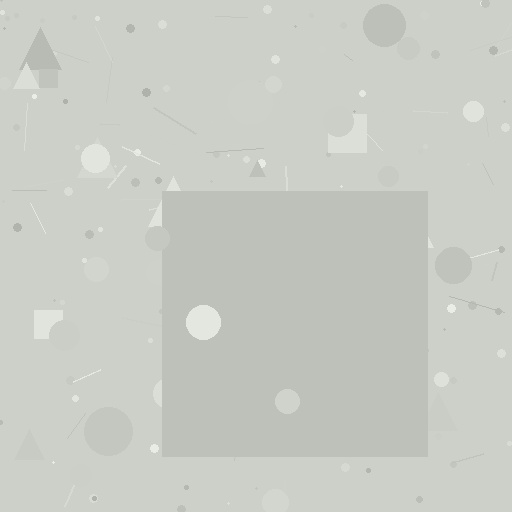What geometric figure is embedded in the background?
A square is embedded in the background.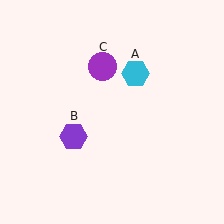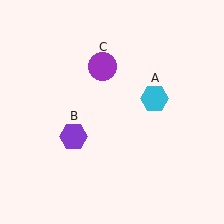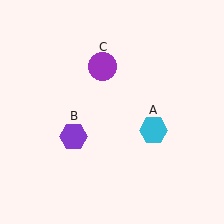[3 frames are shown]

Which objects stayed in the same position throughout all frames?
Purple hexagon (object B) and purple circle (object C) remained stationary.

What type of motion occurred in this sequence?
The cyan hexagon (object A) rotated clockwise around the center of the scene.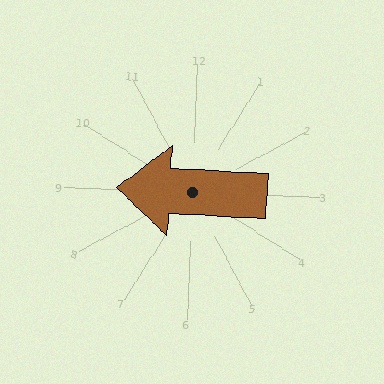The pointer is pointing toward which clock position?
Roughly 9 o'clock.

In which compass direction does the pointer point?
West.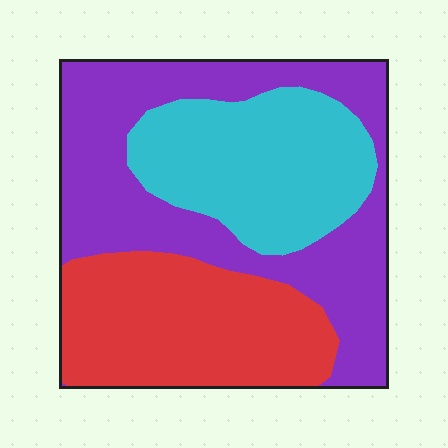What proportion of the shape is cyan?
Cyan takes up about one quarter (1/4) of the shape.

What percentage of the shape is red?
Red covers 30% of the shape.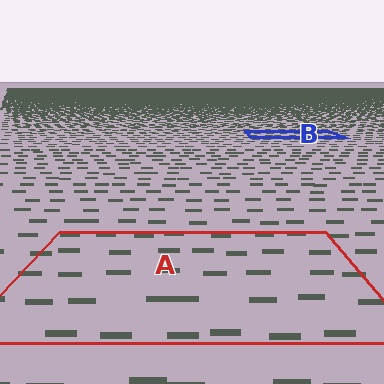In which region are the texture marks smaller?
The texture marks are smaller in region B, because it is farther away.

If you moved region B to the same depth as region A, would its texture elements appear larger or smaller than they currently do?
They would appear larger. At a closer depth, the same texture elements are projected at a bigger on-screen size.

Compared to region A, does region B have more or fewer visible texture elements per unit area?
Region B has more texture elements per unit area — they are packed more densely because it is farther away.